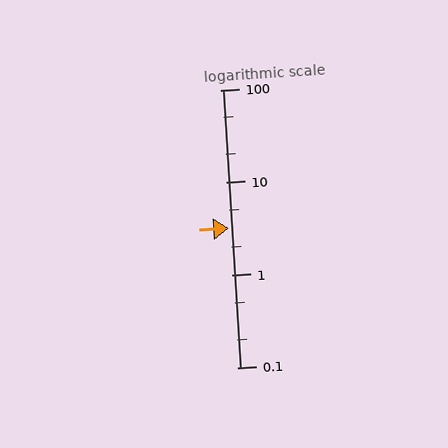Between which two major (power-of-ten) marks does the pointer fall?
The pointer is between 1 and 10.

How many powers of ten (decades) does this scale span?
The scale spans 3 decades, from 0.1 to 100.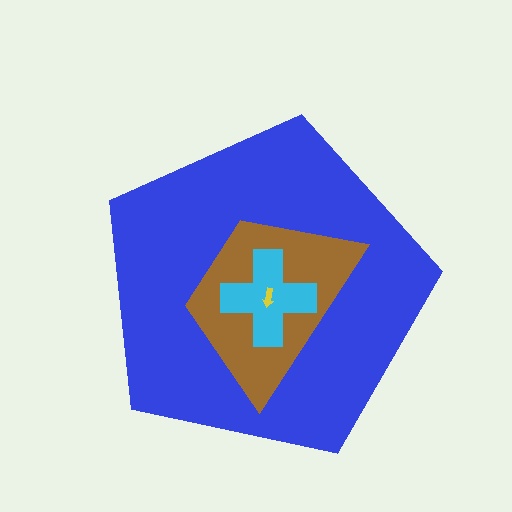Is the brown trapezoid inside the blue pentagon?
Yes.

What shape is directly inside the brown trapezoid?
The cyan cross.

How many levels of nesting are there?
4.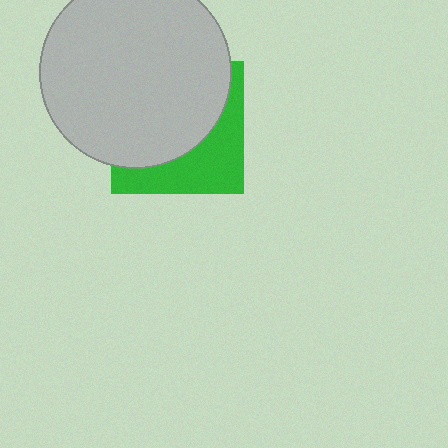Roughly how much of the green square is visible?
A small part of it is visible (roughly 37%).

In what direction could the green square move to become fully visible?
The green square could move toward the lower-right. That would shift it out from behind the light gray circle entirely.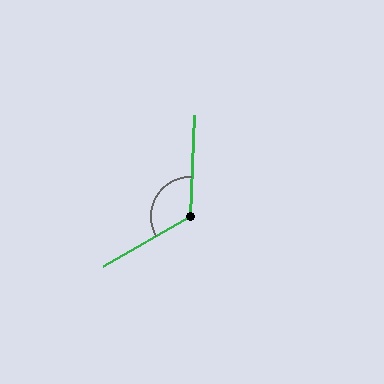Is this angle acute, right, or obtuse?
It is obtuse.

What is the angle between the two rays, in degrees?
Approximately 122 degrees.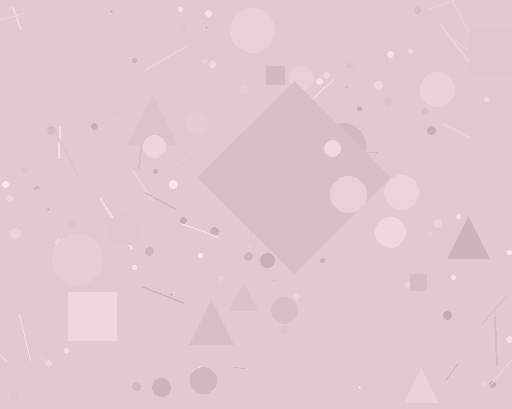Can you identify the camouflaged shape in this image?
The camouflaged shape is a diamond.